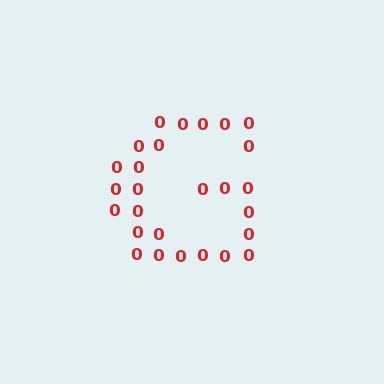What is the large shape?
The large shape is the letter G.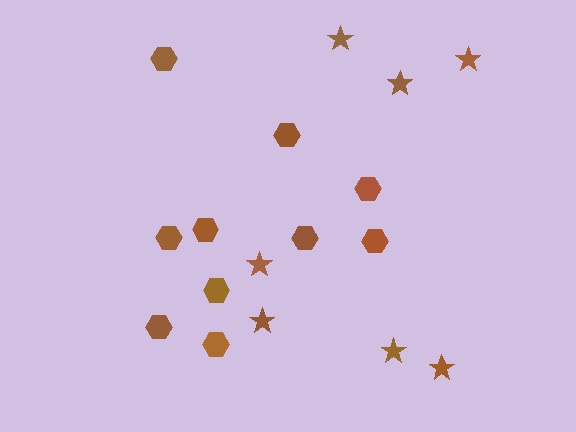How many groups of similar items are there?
There are 2 groups: one group of stars (7) and one group of hexagons (10).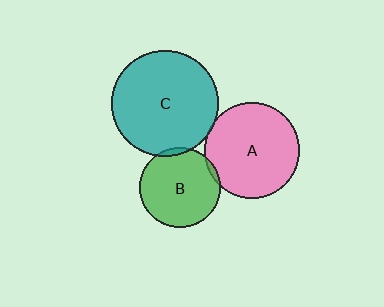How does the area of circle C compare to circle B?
Approximately 1.8 times.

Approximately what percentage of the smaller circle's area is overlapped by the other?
Approximately 5%.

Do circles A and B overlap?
Yes.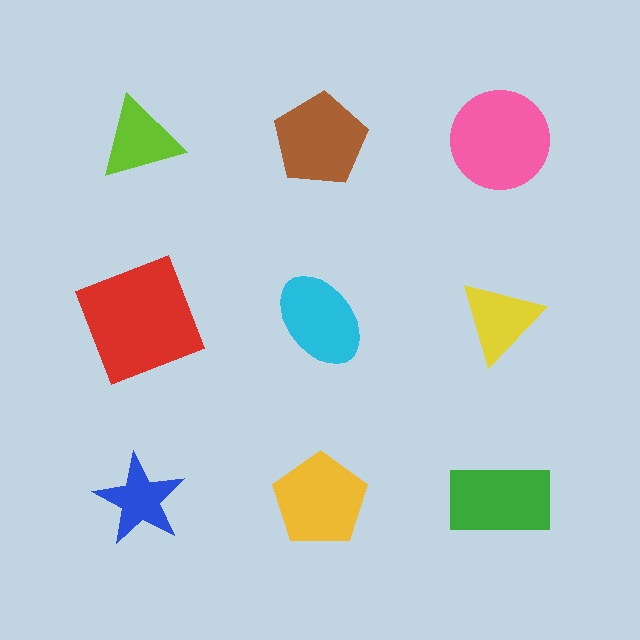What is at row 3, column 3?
A green rectangle.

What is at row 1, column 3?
A pink circle.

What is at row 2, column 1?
A red square.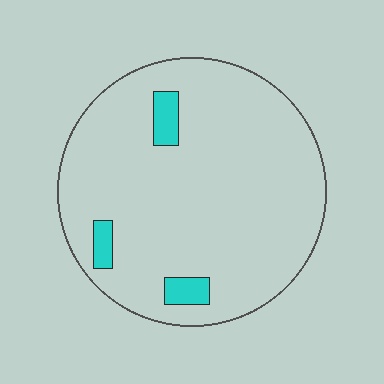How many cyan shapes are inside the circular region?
3.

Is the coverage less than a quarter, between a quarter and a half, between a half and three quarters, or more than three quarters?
Less than a quarter.